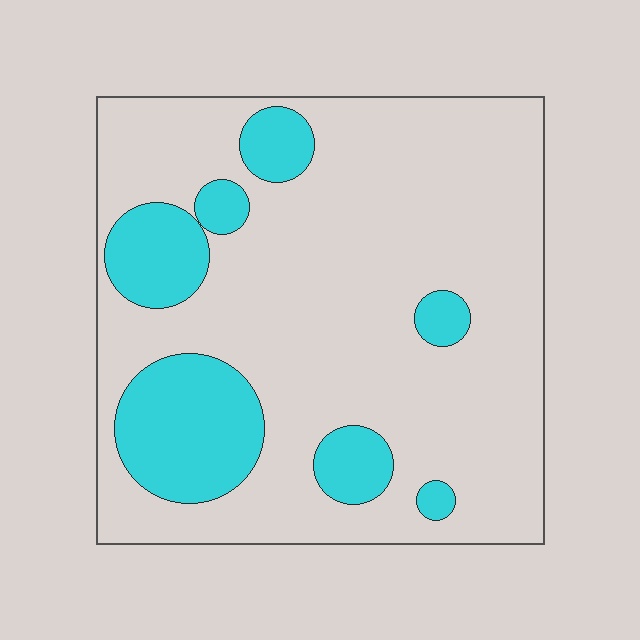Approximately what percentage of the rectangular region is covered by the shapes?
Approximately 20%.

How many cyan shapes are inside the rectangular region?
7.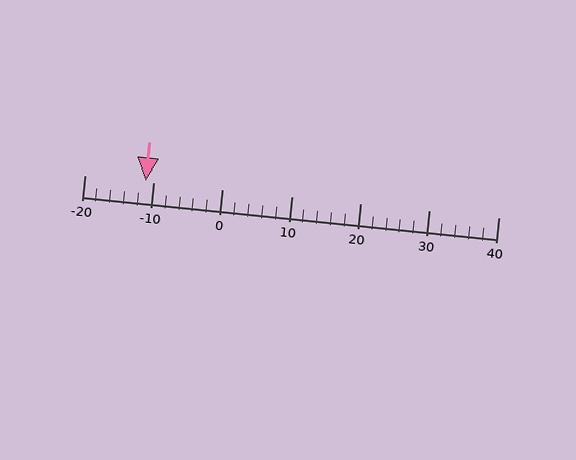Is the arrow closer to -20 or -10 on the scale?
The arrow is closer to -10.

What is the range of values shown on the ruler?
The ruler shows values from -20 to 40.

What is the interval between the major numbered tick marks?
The major tick marks are spaced 10 units apart.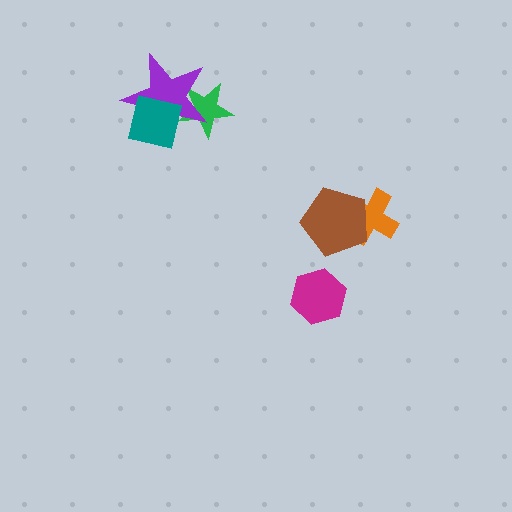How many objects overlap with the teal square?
2 objects overlap with the teal square.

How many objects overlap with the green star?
2 objects overlap with the green star.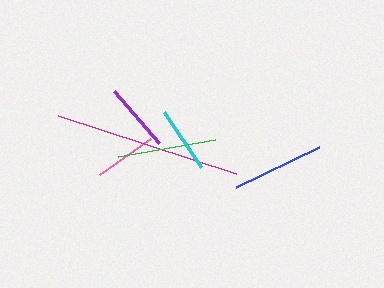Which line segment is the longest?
The magenta line is the longest at approximately 187 pixels.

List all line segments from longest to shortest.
From longest to shortest: magenta, green, blue, purple, cyan, pink.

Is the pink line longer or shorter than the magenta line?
The magenta line is longer than the pink line.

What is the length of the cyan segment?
The cyan segment is approximately 67 pixels long.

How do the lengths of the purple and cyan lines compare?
The purple and cyan lines are approximately the same length.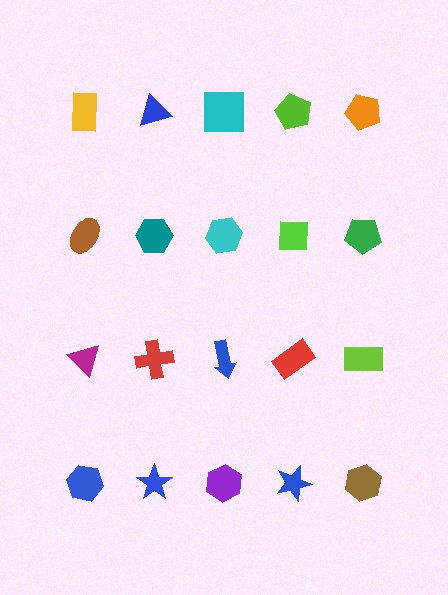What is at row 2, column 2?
A teal hexagon.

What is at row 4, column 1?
A blue hexagon.